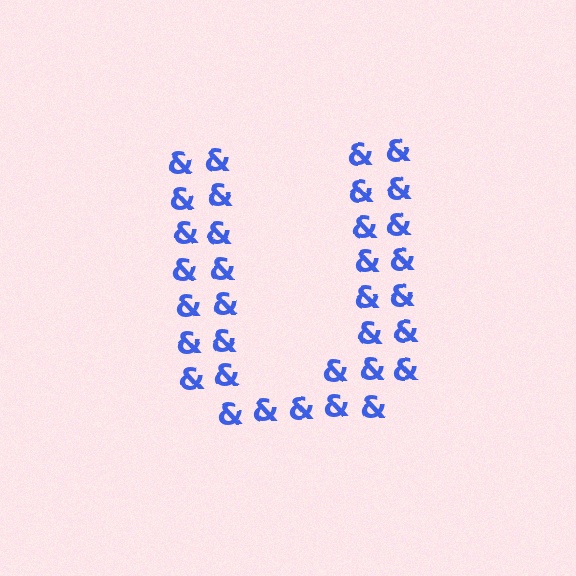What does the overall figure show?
The overall figure shows the letter U.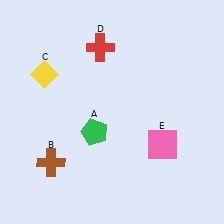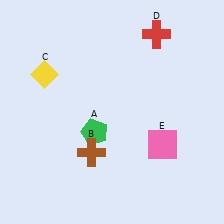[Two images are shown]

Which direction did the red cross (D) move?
The red cross (D) moved right.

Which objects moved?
The objects that moved are: the brown cross (B), the red cross (D).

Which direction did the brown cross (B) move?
The brown cross (B) moved right.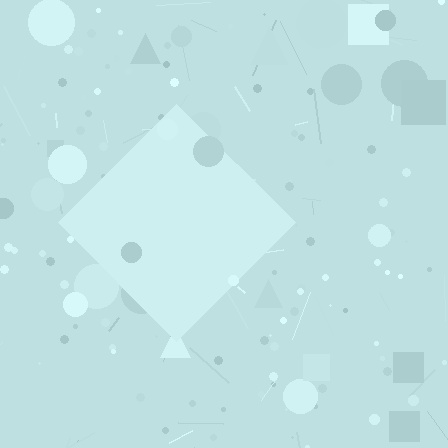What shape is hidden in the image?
A diamond is hidden in the image.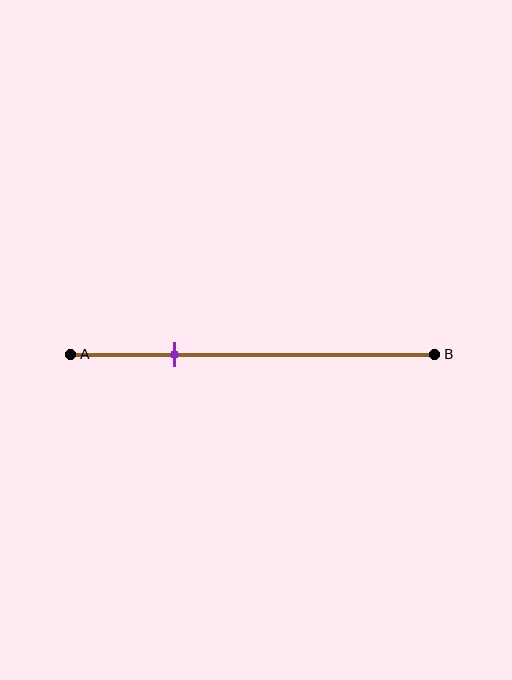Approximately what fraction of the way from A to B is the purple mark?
The purple mark is approximately 30% of the way from A to B.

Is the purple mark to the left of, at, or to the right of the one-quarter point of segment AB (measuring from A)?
The purple mark is to the right of the one-quarter point of segment AB.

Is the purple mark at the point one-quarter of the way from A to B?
No, the mark is at about 30% from A, not at the 25% one-quarter point.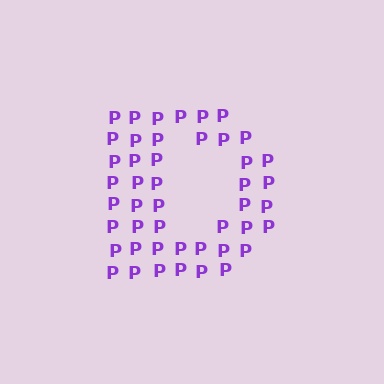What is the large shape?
The large shape is the letter D.